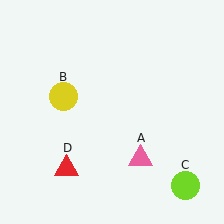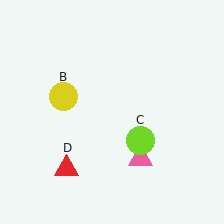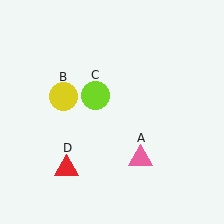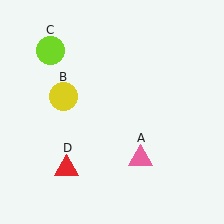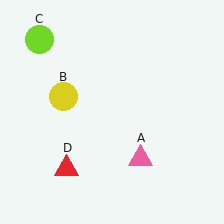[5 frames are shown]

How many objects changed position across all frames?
1 object changed position: lime circle (object C).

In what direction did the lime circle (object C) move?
The lime circle (object C) moved up and to the left.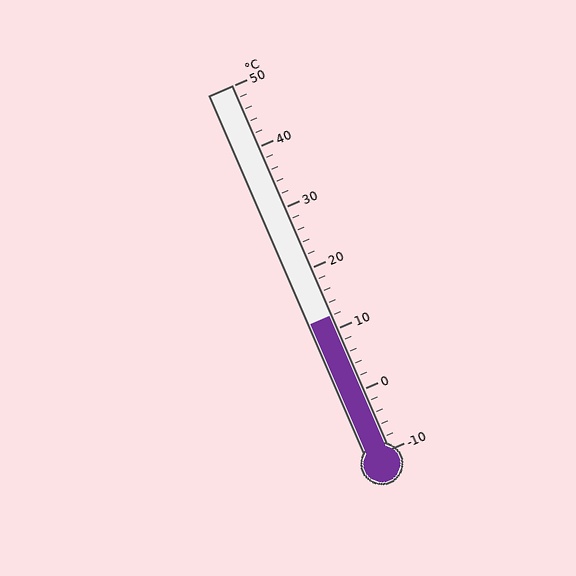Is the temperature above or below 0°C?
The temperature is above 0°C.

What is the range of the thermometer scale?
The thermometer scale ranges from -10°C to 50°C.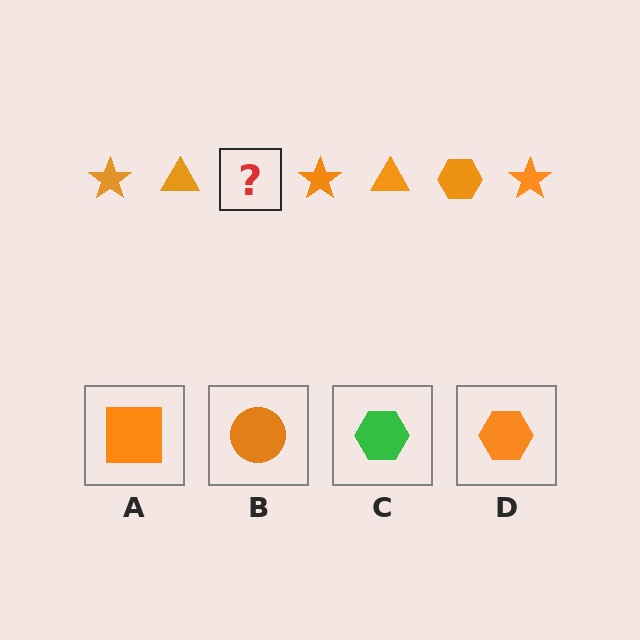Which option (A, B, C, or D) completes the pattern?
D.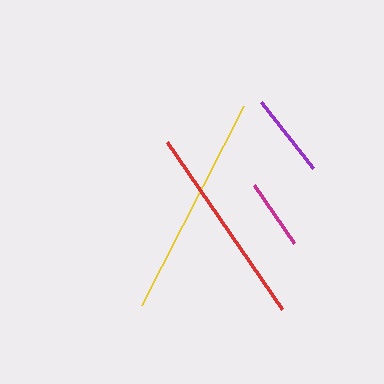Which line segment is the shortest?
The magenta line is the shortest at approximately 70 pixels.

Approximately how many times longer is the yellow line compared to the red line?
The yellow line is approximately 1.1 times the length of the red line.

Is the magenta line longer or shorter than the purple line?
The purple line is longer than the magenta line.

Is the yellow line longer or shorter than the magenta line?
The yellow line is longer than the magenta line.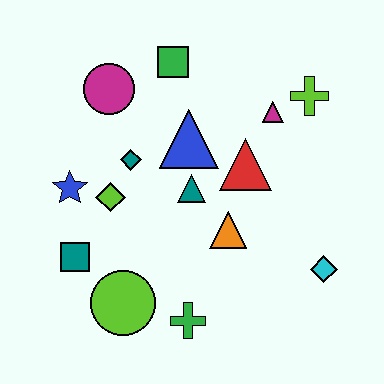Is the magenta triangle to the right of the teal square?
Yes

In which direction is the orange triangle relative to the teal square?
The orange triangle is to the right of the teal square.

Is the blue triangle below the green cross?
No